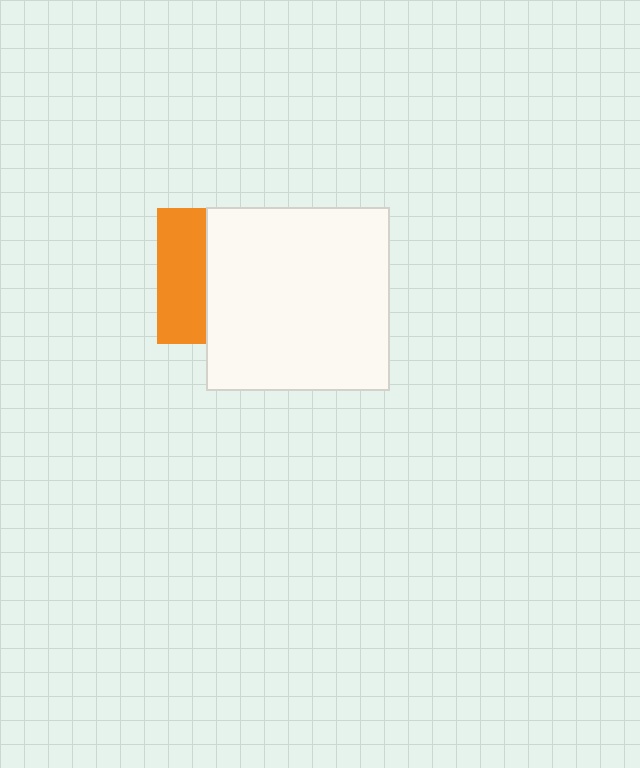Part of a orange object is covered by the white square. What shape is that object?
It is a square.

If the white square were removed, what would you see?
You would see the complete orange square.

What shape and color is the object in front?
The object in front is a white square.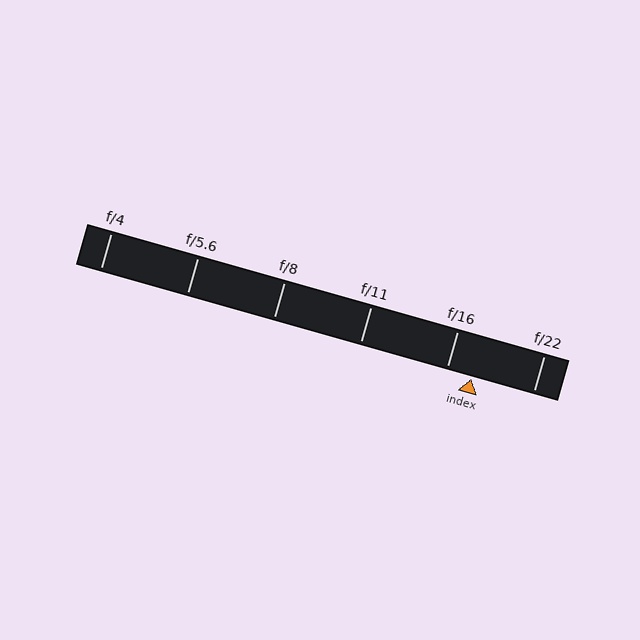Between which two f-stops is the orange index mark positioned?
The index mark is between f/16 and f/22.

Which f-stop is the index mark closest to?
The index mark is closest to f/16.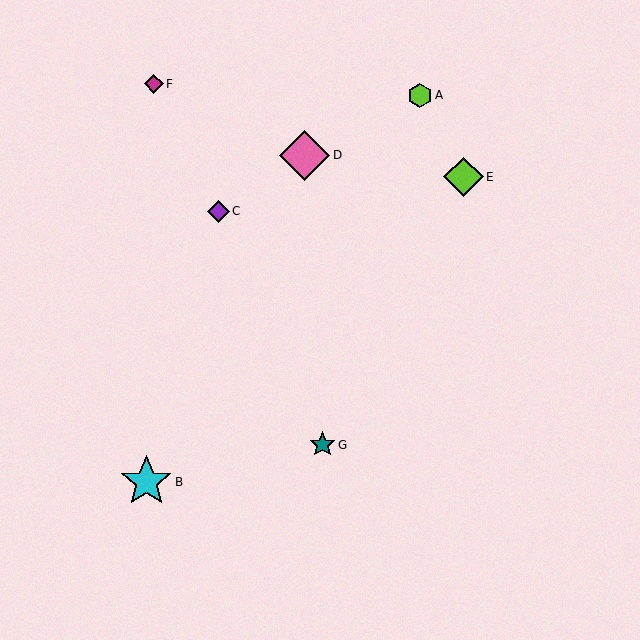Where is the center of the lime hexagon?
The center of the lime hexagon is at (420, 95).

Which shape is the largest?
The cyan star (labeled B) is the largest.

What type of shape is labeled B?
Shape B is a cyan star.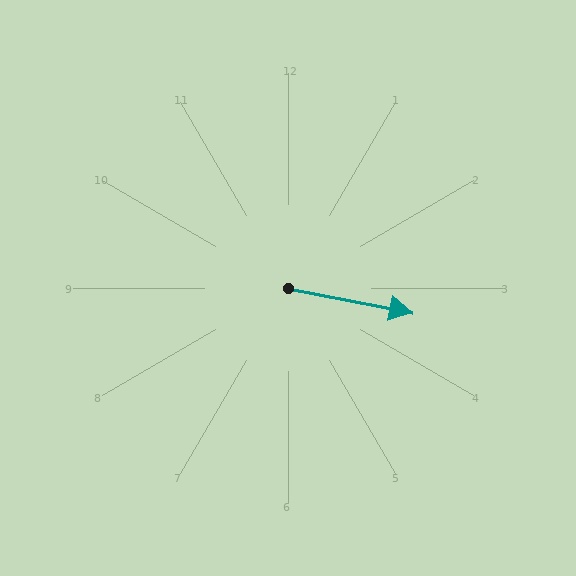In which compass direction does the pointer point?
East.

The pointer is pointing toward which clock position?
Roughly 3 o'clock.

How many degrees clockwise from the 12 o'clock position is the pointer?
Approximately 101 degrees.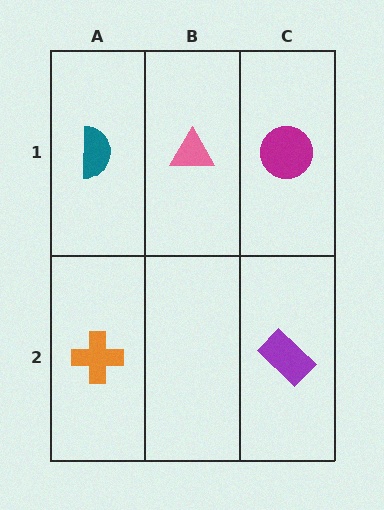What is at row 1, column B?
A pink triangle.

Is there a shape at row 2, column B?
No, that cell is empty.